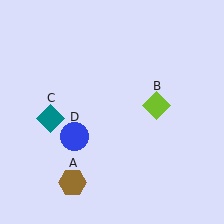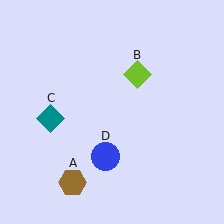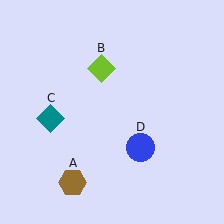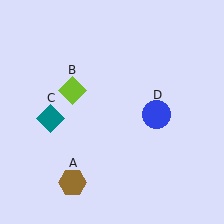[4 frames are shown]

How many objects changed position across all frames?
2 objects changed position: lime diamond (object B), blue circle (object D).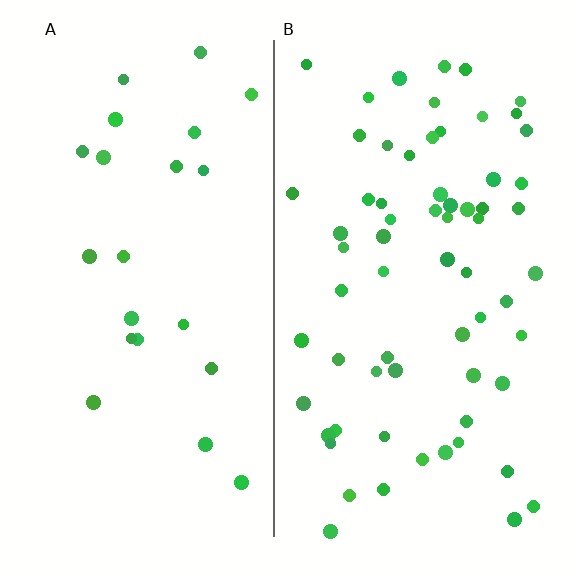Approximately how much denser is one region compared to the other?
Approximately 2.9× — region B over region A.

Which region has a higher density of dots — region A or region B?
B (the right).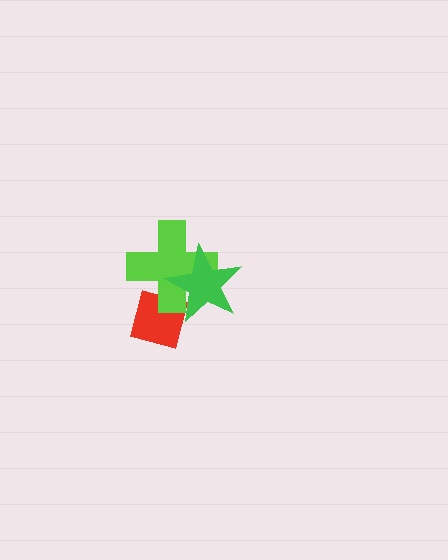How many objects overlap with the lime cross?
2 objects overlap with the lime cross.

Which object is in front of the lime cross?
The green star is in front of the lime cross.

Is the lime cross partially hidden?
Yes, it is partially covered by another shape.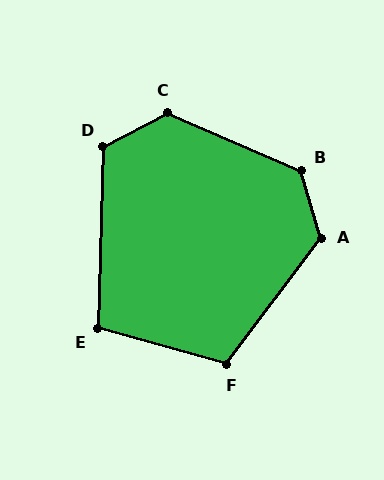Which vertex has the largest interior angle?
B, at approximately 130 degrees.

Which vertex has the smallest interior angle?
E, at approximately 104 degrees.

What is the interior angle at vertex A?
Approximately 126 degrees (obtuse).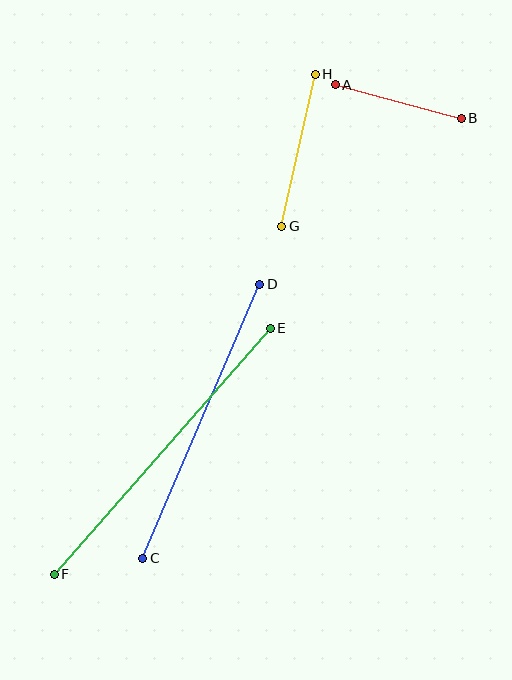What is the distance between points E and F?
The distance is approximately 328 pixels.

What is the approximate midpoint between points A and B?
The midpoint is at approximately (398, 102) pixels.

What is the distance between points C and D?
The distance is approximately 298 pixels.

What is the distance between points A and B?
The distance is approximately 130 pixels.